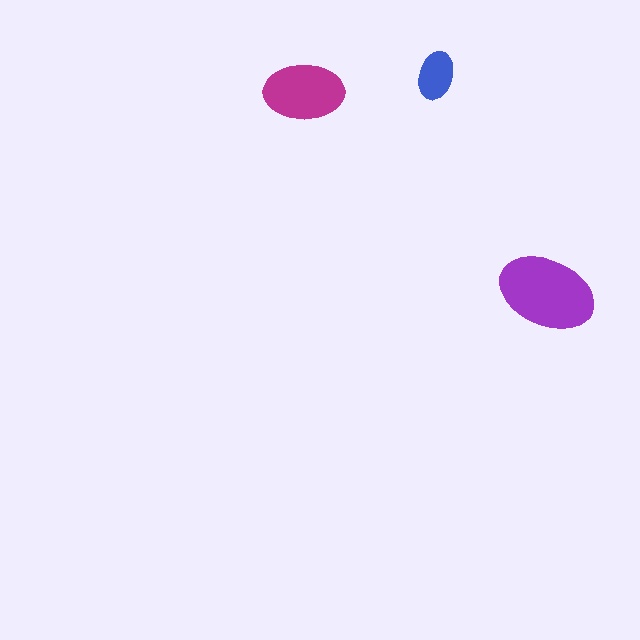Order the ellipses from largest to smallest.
the purple one, the magenta one, the blue one.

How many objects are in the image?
There are 3 objects in the image.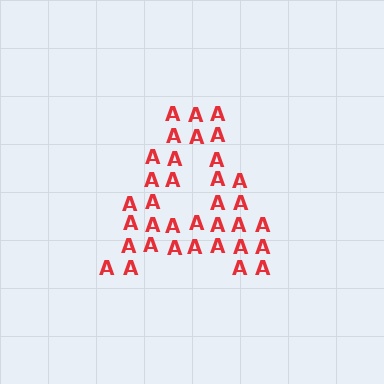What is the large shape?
The large shape is the letter A.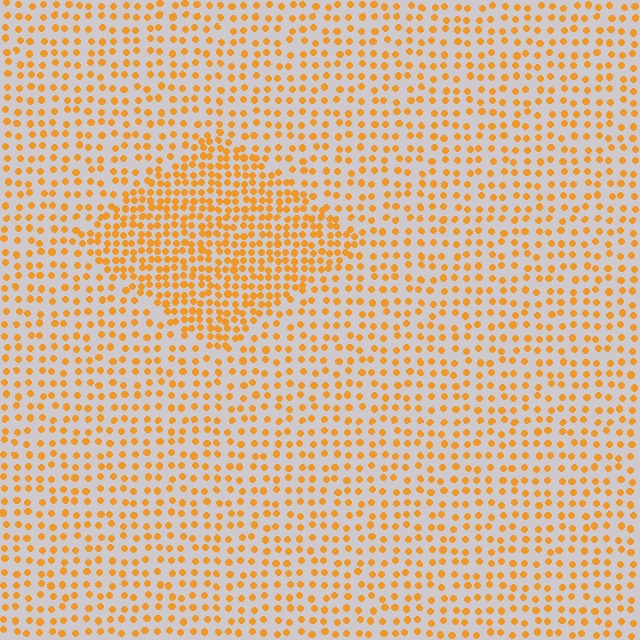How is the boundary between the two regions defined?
The boundary is defined by a change in element density (approximately 1.9x ratio). All elements are the same color, size, and shape.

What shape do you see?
I see a diamond.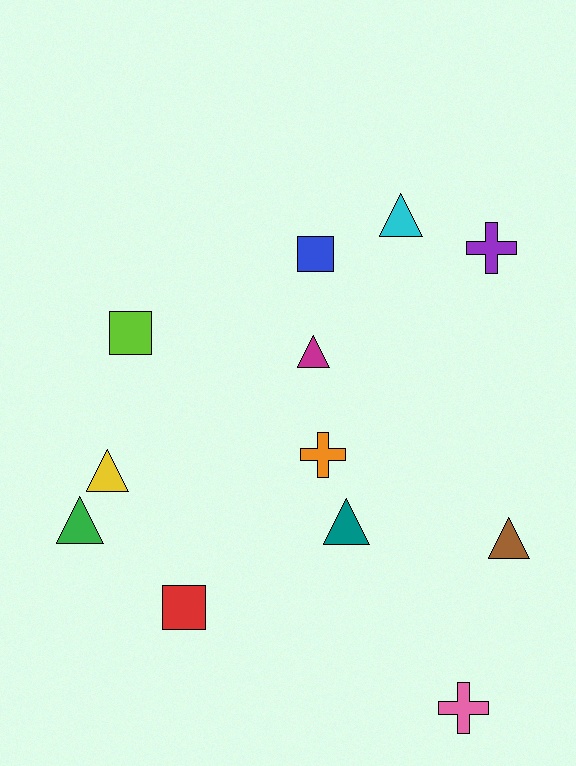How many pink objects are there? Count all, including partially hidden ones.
There is 1 pink object.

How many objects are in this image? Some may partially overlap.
There are 12 objects.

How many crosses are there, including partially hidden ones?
There are 3 crosses.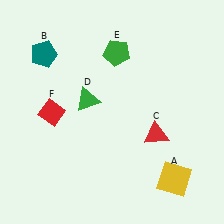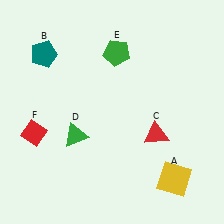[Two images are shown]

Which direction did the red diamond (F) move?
The red diamond (F) moved down.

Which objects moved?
The objects that moved are: the green triangle (D), the red diamond (F).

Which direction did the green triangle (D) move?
The green triangle (D) moved down.